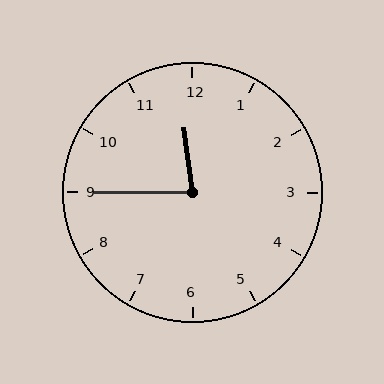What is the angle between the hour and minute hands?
Approximately 82 degrees.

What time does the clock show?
11:45.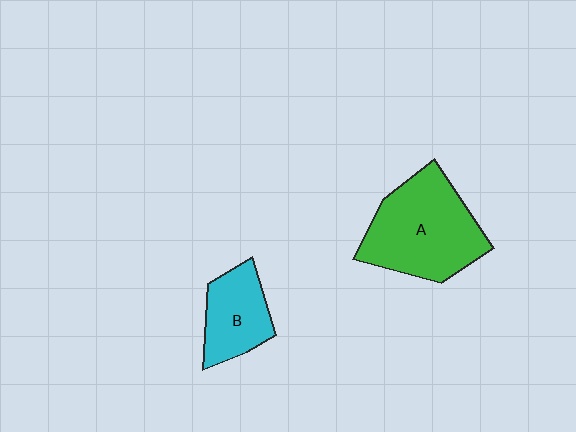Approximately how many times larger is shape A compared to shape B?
Approximately 1.8 times.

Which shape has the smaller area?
Shape B (cyan).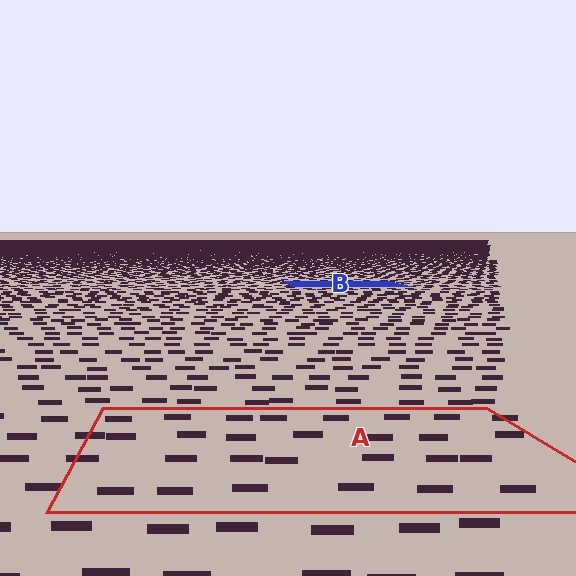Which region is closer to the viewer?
Region A is closer. The texture elements there are larger and more spread out.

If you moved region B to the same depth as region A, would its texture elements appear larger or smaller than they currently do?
They would appear larger. At a closer depth, the same texture elements are projected at a bigger on-screen size.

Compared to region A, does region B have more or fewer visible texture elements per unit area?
Region B has more texture elements per unit area — they are packed more densely because it is farther away.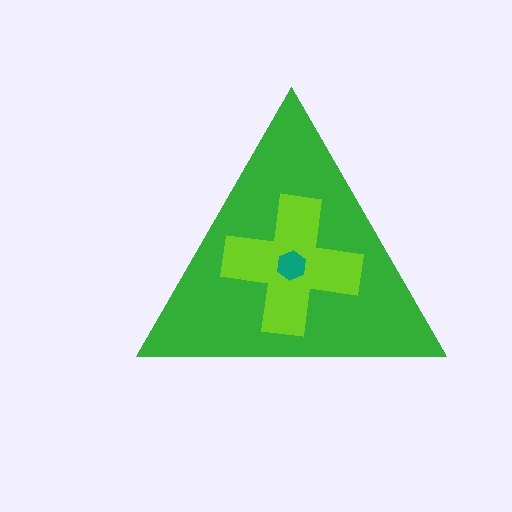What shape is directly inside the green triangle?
The lime cross.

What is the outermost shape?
The green triangle.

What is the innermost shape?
The teal hexagon.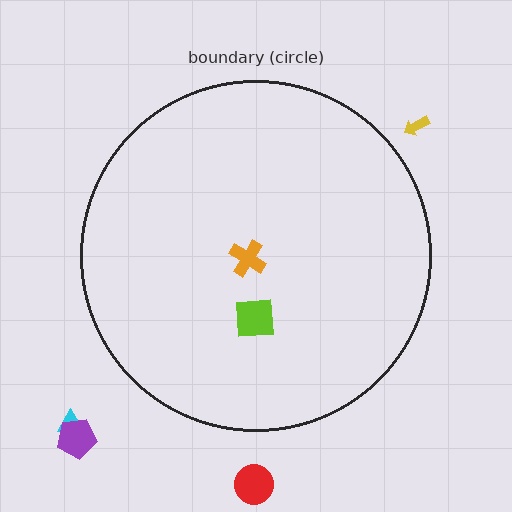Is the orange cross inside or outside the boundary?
Inside.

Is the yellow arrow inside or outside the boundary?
Outside.